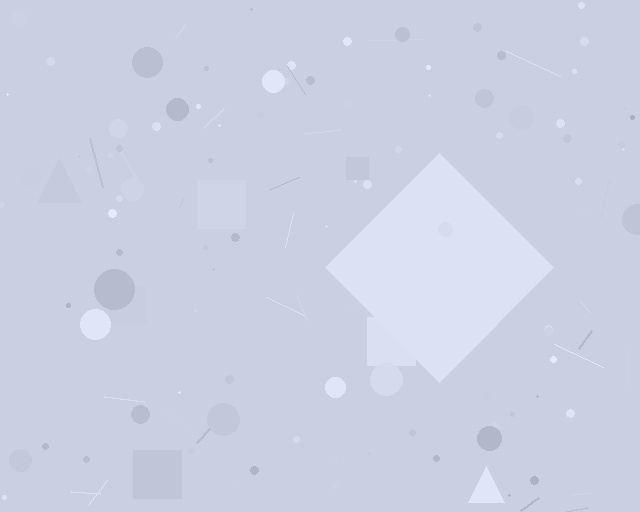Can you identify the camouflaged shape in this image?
The camouflaged shape is a diamond.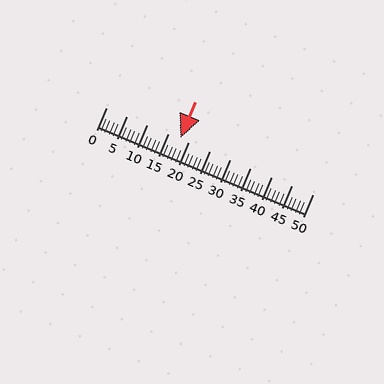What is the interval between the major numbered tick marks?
The major tick marks are spaced 5 units apart.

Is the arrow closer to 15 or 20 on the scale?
The arrow is closer to 20.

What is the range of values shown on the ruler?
The ruler shows values from 0 to 50.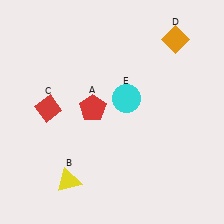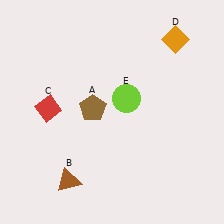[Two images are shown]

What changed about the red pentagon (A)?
In Image 1, A is red. In Image 2, it changed to brown.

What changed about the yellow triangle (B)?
In Image 1, B is yellow. In Image 2, it changed to brown.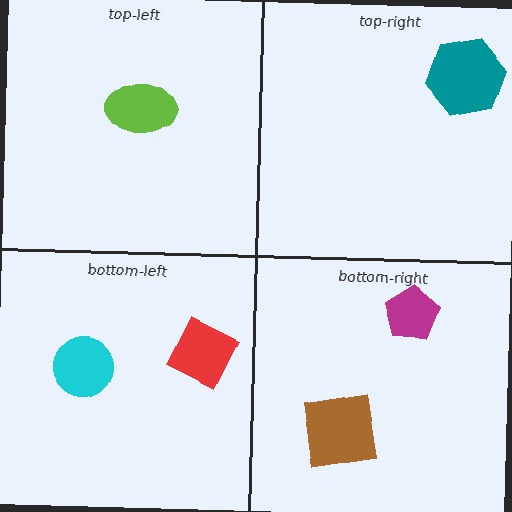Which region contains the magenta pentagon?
The bottom-right region.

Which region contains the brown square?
The bottom-right region.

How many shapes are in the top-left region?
1.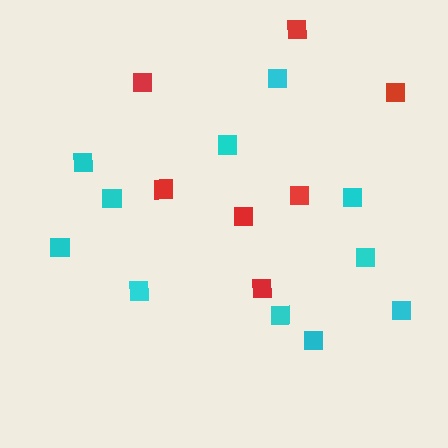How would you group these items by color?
There are 2 groups: one group of red squares (7) and one group of cyan squares (11).